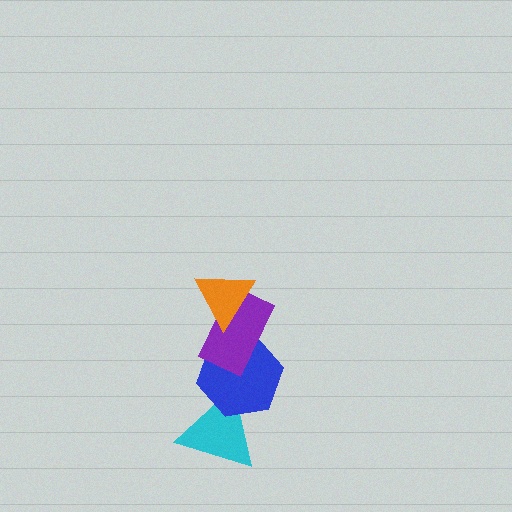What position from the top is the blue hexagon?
The blue hexagon is 3rd from the top.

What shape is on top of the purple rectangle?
The orange triangle is on top of the purple rectangle.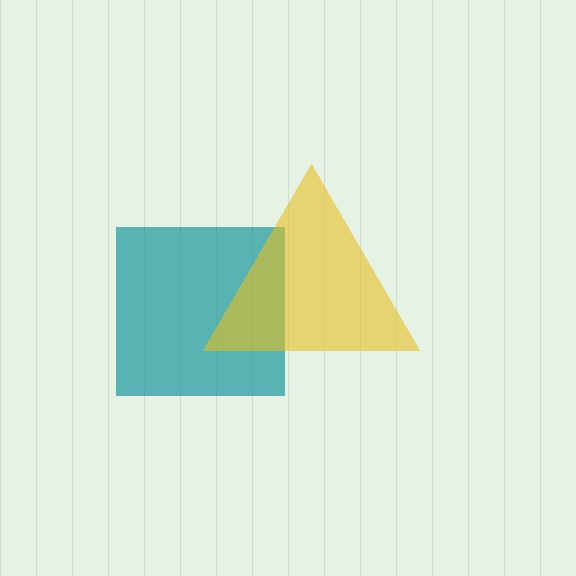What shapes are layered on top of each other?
The layered shapes are: a teal square, a yellow triangle.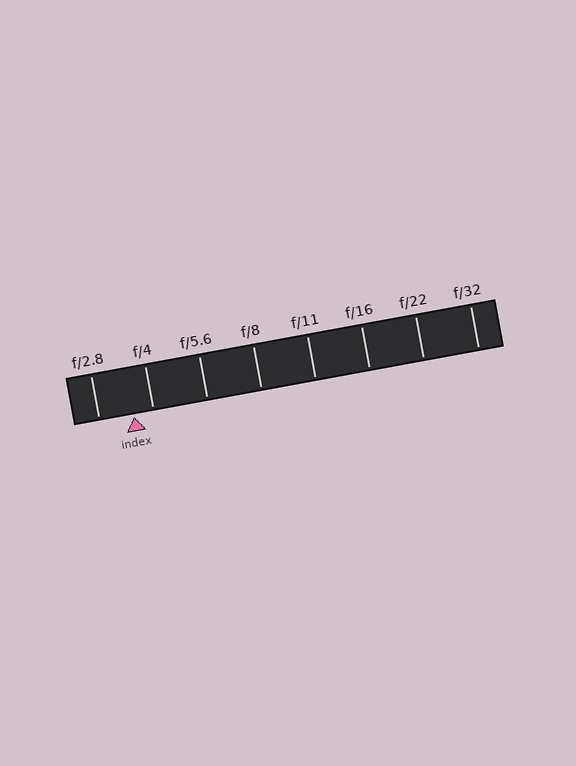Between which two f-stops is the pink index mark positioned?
The index mark is between f/2.8 and f/4.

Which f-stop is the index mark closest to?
The index mark is closest to f/4.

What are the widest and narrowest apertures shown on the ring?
The widest aperture shown is f/2.8 and the narrowest is f/32.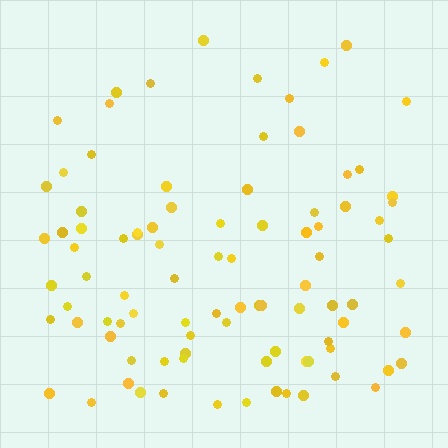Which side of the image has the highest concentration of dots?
The bottom.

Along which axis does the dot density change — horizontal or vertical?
Vertical.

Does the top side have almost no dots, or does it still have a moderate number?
Still a moderate number, just noticeably fewer than the bottom.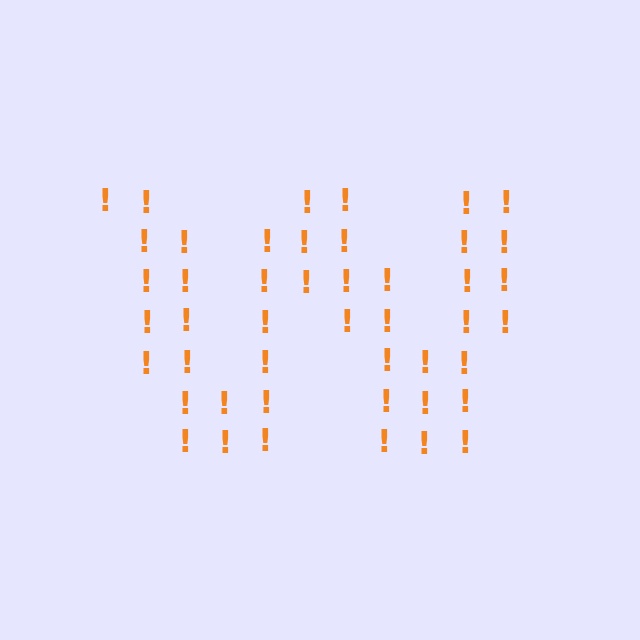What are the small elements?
The small elements are exclamation marks.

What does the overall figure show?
The overall figure shows the letter W.